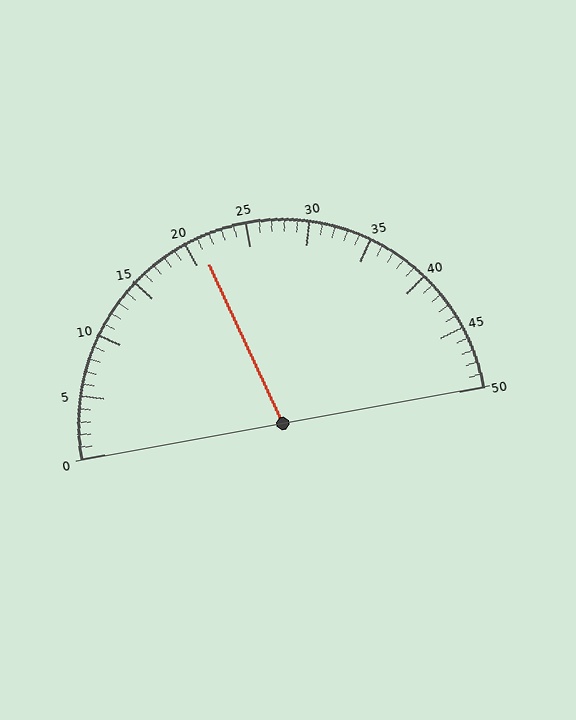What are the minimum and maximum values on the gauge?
The gauge ranges from 0 to 50.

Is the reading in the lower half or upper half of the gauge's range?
The reading is in the lower half of the range (0 to 50).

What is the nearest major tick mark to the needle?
The nearest major tick mark is 20.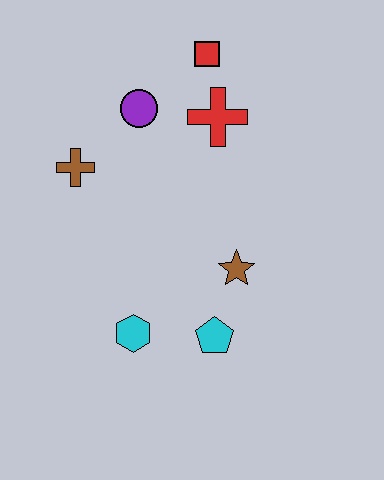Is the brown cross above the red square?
No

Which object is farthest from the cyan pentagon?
The red square is farthest from the cyan pentagon.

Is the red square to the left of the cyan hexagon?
No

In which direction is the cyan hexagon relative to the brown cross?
The cyan hexagon is below the brown cross.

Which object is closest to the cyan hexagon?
The cyan pentagon is closest to the cyan hexagon.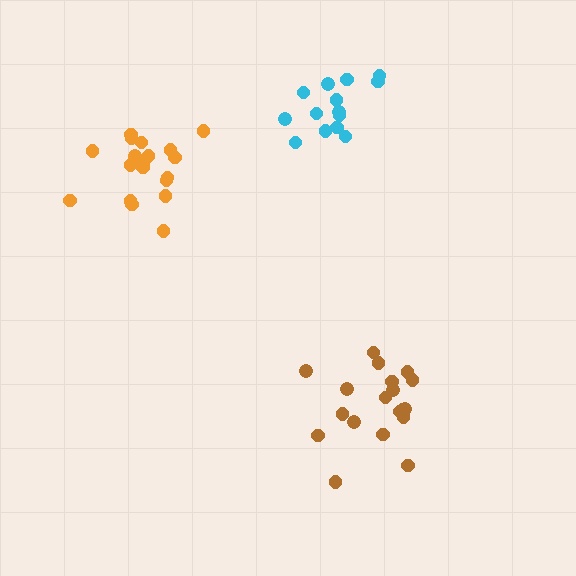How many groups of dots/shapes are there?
There are 3 groups.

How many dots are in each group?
Group 1: 19 dots, Group 2: 19 dots, Group 3: 14 dots (52 total).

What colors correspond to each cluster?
The clusters are colored: orange, brown, cyan.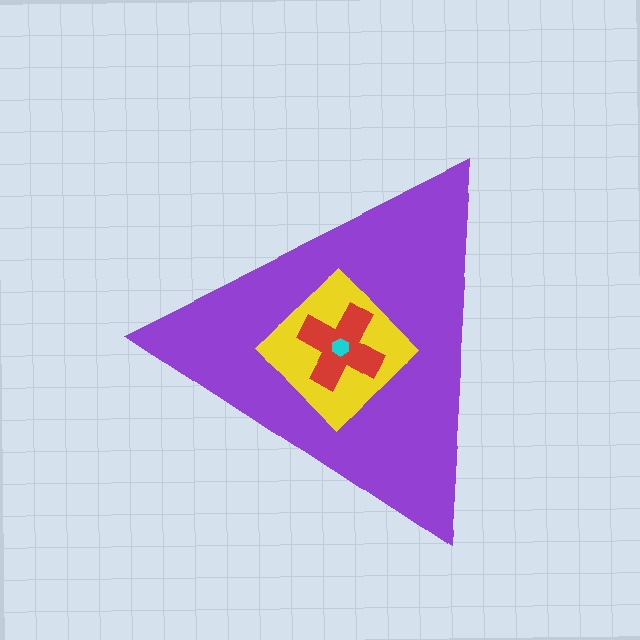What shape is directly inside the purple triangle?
The yellow diamond.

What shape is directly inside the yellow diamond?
The red cross.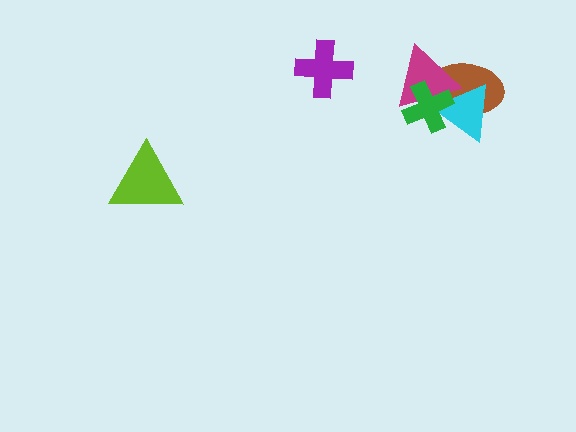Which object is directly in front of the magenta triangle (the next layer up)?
The cyan triangle is directly in front of the magenta triangle.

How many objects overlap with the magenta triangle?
3 objects overlap with the magenta triangle.